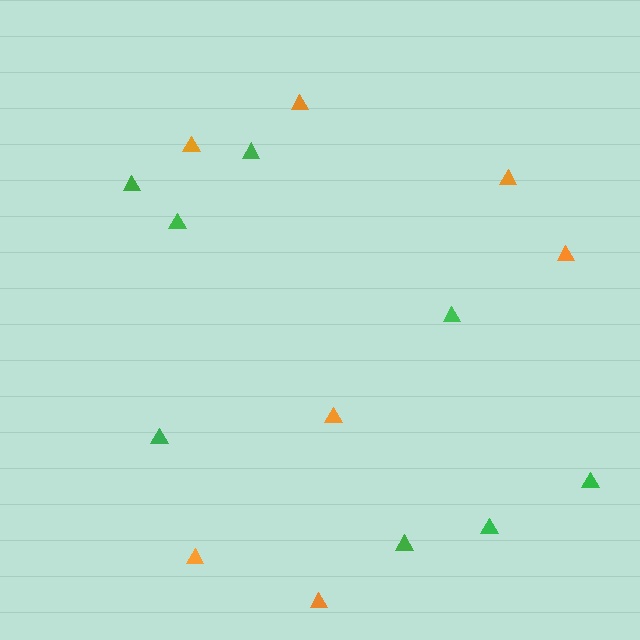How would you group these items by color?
There are 2 groups: one group of orange triangles (7) and one group of green triangles (8).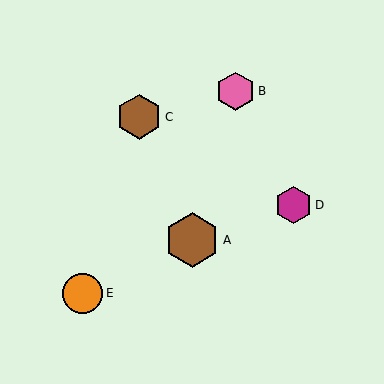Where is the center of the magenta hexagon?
The center of the magenta hexagon is at (294, 205).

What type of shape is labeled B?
Shape B is a pink hexagon.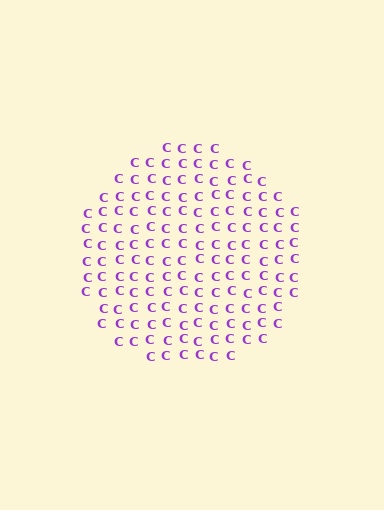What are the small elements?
The small elements are letter C's.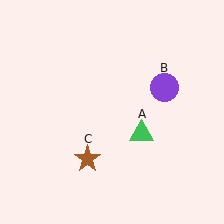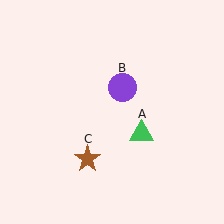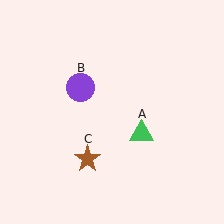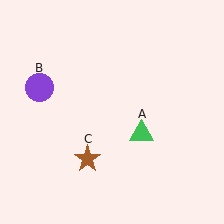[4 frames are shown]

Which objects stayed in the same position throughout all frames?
Green triangle (object A) and brown star (object C) remained stationary.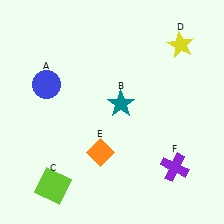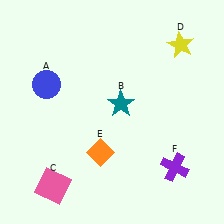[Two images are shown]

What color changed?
The square (C) changed from lime in Image 1 to pink in Image 2.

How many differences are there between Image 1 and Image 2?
There is 1 difference between the two images.